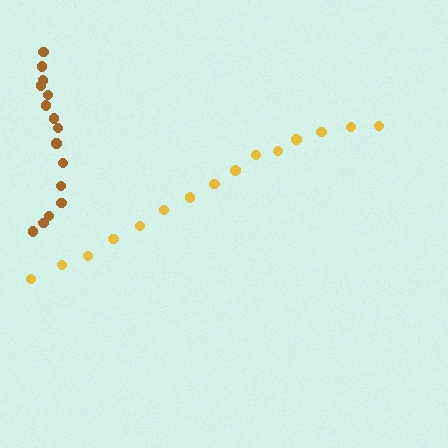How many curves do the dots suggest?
There are 2 distinct paths.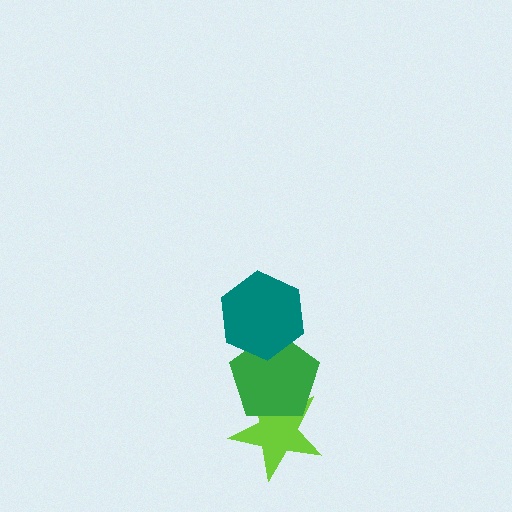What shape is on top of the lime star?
The green pentagon is on top of the lime star.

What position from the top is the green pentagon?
The green pentagon is 2nd from the top.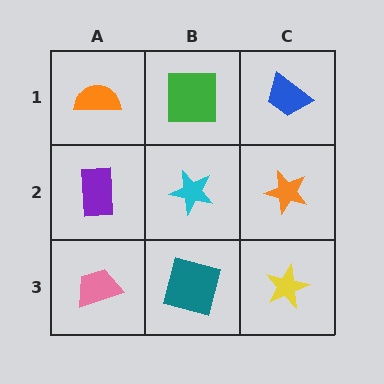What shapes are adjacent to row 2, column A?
An orange semicircle (row 1, column A), a pink trapezoid (row 3, column A), a cyan star (row 2, column B).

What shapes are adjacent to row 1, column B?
A cyan star (row 2, column B), an orange semicircle (row 1, column A), a blue trapezoid (row 1, column C).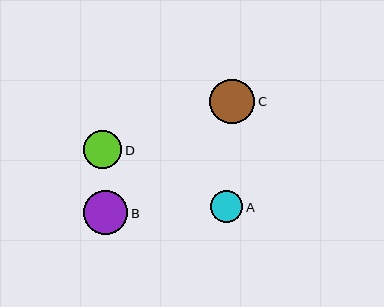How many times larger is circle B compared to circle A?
Circle B is approximately 1.4 times the size of circle A.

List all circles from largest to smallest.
From largest to smallest: C, B, D, A.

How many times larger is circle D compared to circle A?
Circle D is approximately 1.2 times the size of circle A.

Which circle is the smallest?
Circle A is the smallest with a size of approximately 32 pixels.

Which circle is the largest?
Circle C is the largest with a size of approximately 45 pixels.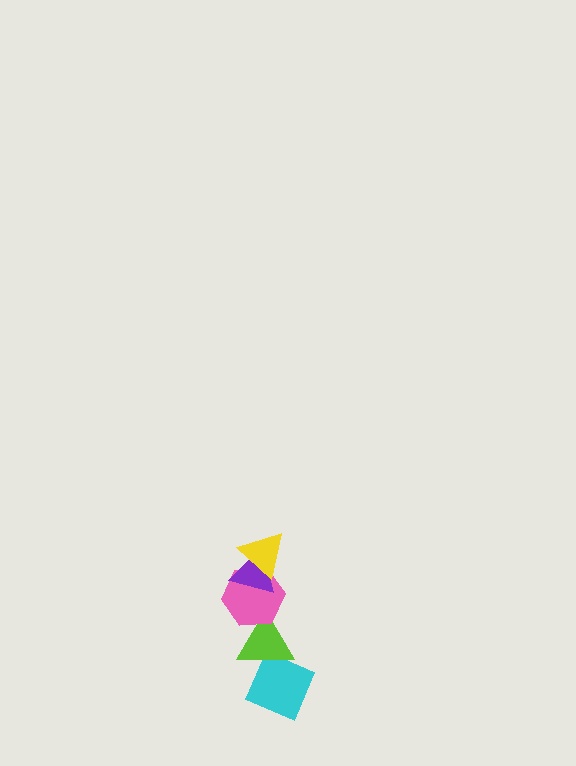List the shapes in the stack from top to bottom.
From top to bottom: the yellow triangle, the purple triangle, the pink hexagon, the lime triangle, the cyan diamond.